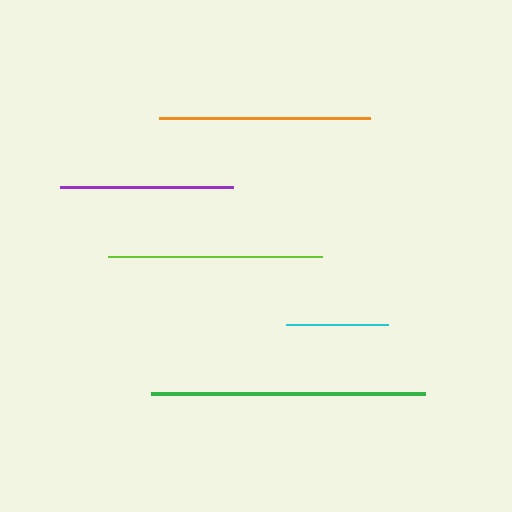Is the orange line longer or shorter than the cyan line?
The orange line is longer than the cyan line.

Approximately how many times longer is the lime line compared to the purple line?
The lime line is approximately 1.2 times the length of the purple line.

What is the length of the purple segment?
The purple segment is approximately 173 pixels long.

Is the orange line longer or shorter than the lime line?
The lime line is longer than the orange line.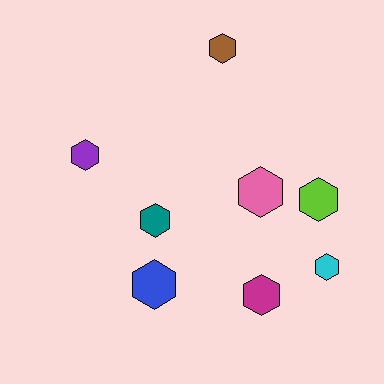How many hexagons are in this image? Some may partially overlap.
There are 8 hexagons.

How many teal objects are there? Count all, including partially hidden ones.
There is 1 teal object.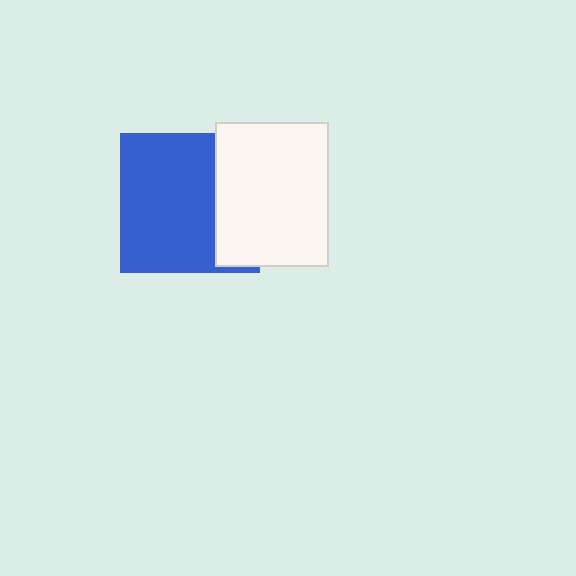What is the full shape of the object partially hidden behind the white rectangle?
The partially hidden object is a blue square.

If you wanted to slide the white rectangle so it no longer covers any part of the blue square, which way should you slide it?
Slide it right — that is the most direct way to separate the two shapes.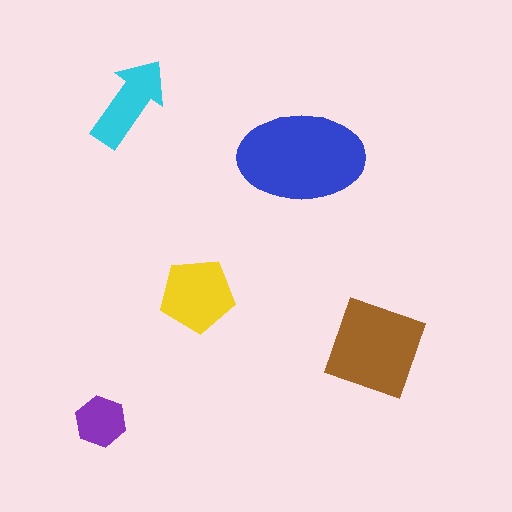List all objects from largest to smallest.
The blue ellipse, the brown square, the yellow pentagon, the cyan arrow, the purple hexagon.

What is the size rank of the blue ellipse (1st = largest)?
1st.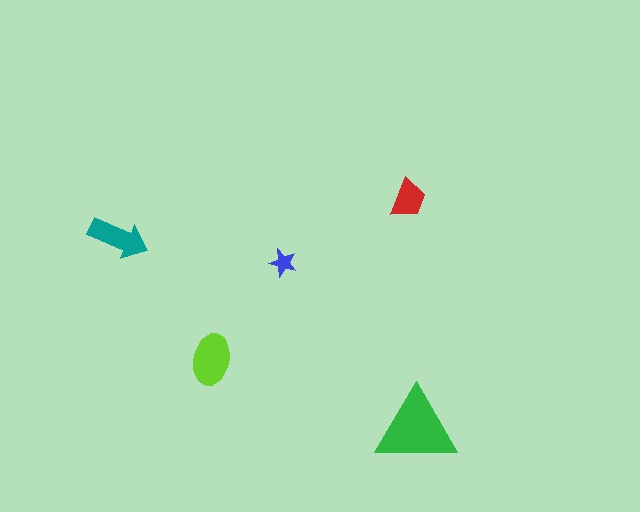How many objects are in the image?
There are 5 objects in the image.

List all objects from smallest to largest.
The blue star, the red trapezoid, the teal arrow, the lime ellipse, the green triangle.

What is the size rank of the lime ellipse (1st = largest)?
2nd.